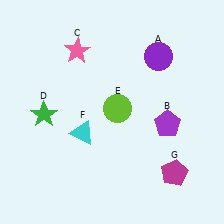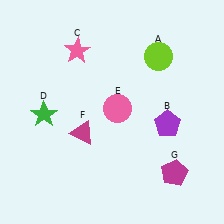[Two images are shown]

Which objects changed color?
A changed from purple to lime. E changed from lime to pink. F changed from cyan to magenta.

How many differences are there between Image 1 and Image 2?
There are 3 differences between the two images.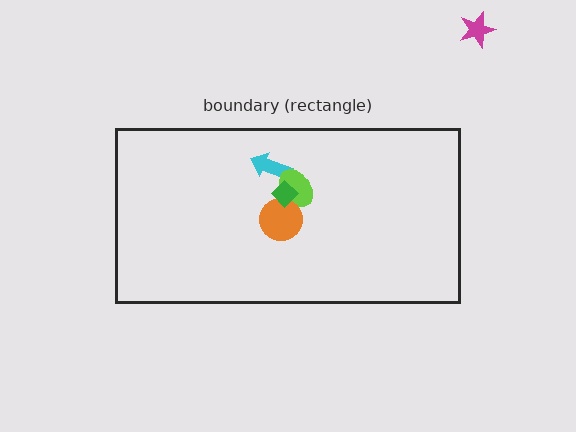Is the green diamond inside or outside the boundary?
Inside.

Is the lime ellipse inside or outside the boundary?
Inside.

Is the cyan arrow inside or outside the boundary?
Inside.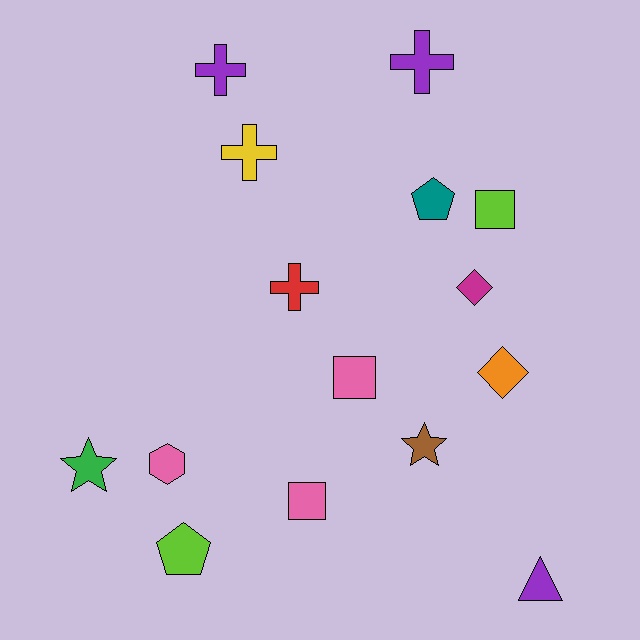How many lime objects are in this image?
There are 2 lime objects.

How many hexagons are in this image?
There is 1 hexagon.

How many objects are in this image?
There are 15 objects.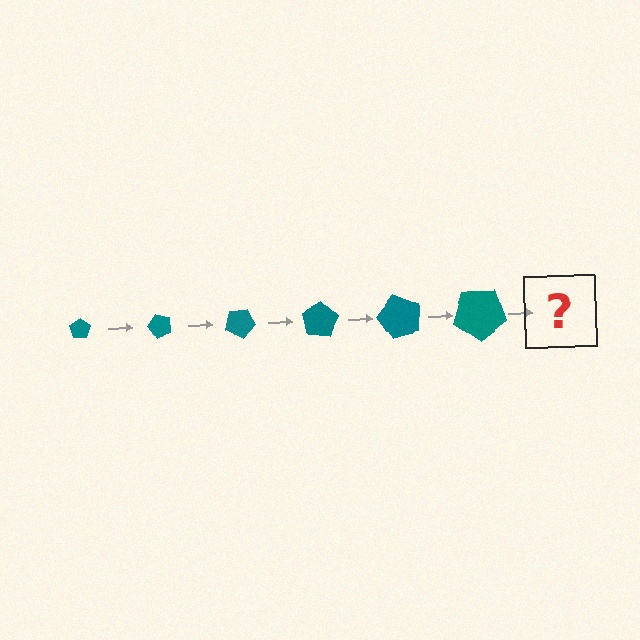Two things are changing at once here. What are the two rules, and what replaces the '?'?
The two rules are that the pentagon grows larger each step and it rotates 50 degrees each step. The '?' should be a pentagon, larger than the previous one and rotated 300 degrees from the start.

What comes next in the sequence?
The next element should be a pentagon, larger than the previous one and rotated 300 degrees from the start.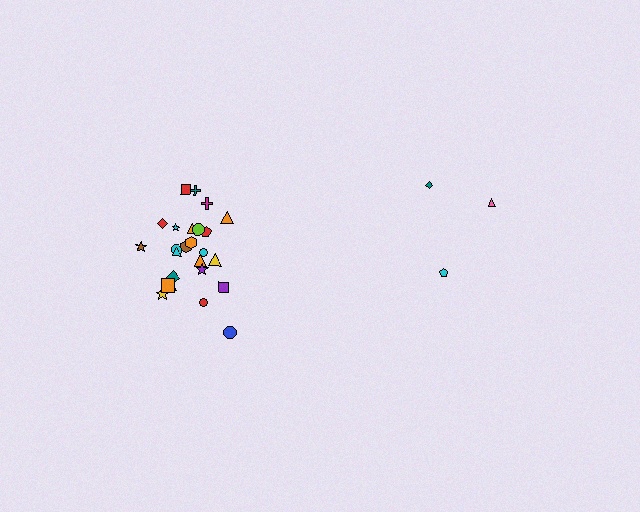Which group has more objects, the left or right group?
The left group.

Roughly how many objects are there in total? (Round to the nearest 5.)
Roughly 30 objects in total.